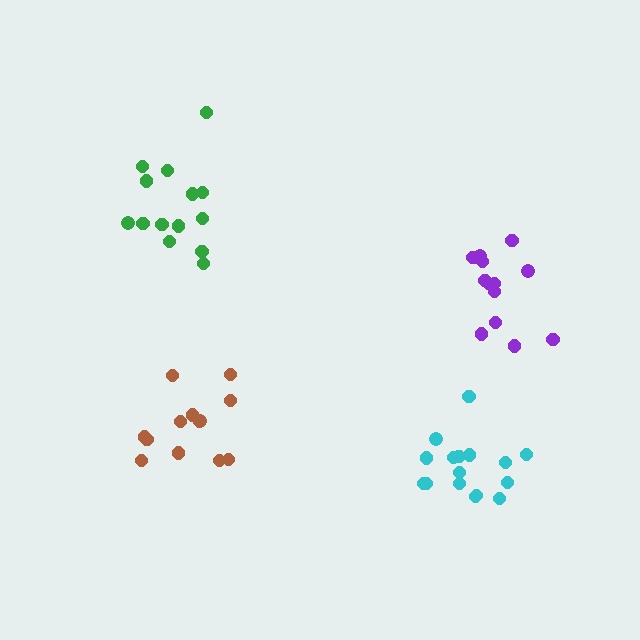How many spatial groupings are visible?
There are 4 spatial groupings.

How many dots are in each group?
Group 1: 13 dots, Group 2: 16 dots, Group 3: 13 dots, Group 4: 14 dots (56 total).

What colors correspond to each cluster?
The clusters are colored: brown, cyan, purple, green.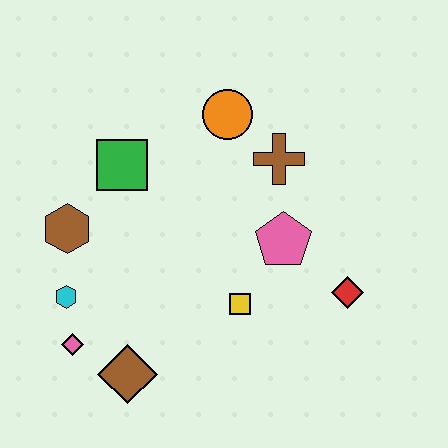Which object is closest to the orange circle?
The brown cross is closest to the orange circle.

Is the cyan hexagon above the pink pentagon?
No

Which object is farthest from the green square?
The red diamond is farthest from the green square.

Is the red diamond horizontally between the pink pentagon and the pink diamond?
No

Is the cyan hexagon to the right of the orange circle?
No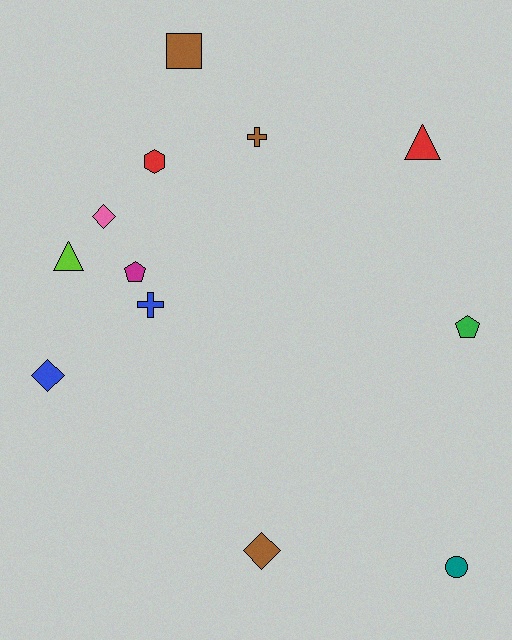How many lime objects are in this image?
There is 1 lime object.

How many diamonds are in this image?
There are 3 diamonds.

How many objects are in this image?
There are 12 objects.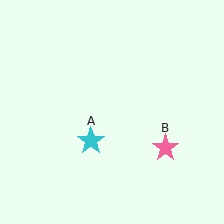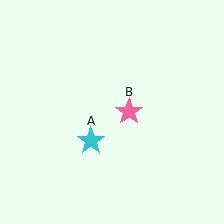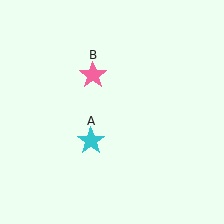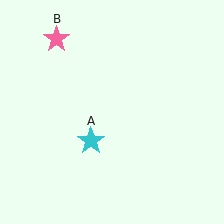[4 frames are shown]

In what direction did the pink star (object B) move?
The pink star (object B) moved up and to the left.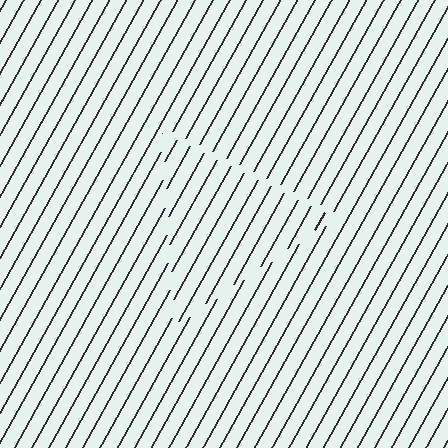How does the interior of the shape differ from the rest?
The interior of the shape contains the same grating, shifted by half a period — the contour is defined by the phase discontinuity where line-ends from the inner and outer gratings abut.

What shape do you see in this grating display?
An illusory triangle. The interior of the shape contains the same grating, shifted by half a period — the contour is defined by the phase discontinuity where line-ends from the inner and outer gratings abut.